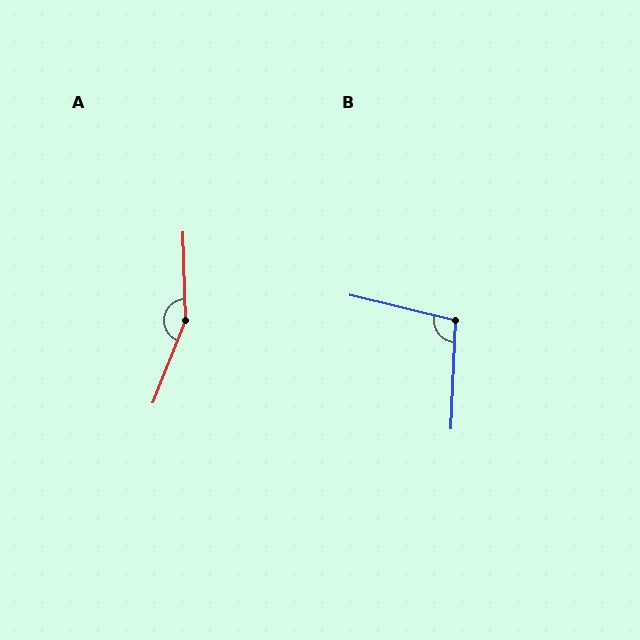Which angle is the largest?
A, at approximately 157 degrees.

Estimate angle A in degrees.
Approximately 157 degrees.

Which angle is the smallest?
B, at approximately 101 degrees.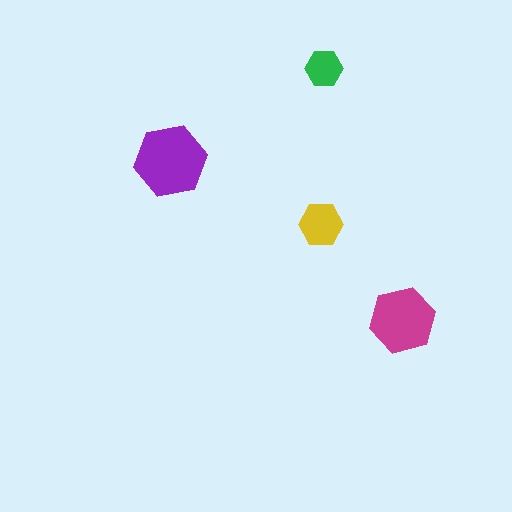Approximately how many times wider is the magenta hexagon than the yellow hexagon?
About 1.5 times wider.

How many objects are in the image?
There are 4 objects in the image.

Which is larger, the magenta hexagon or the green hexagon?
The magenta one.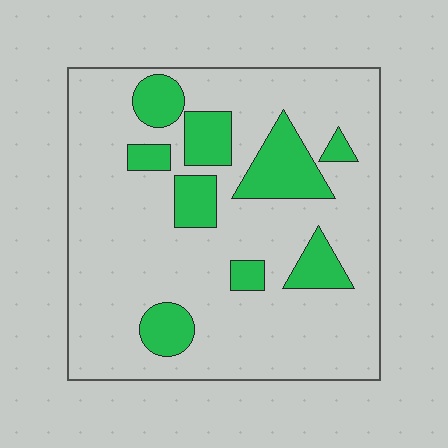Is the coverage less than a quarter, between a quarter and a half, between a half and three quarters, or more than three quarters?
Less than a quarter.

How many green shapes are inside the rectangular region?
9.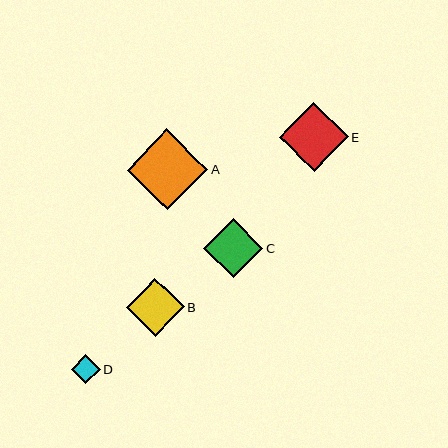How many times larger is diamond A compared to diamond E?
Diamond A is approximately 1.2 times the size of diamond E.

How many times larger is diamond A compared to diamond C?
Diamond A is approximately 1.4 times the size of diamond C.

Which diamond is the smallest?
Diamond D is the smallest with a size of approximately 29 pixels.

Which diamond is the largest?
Diamond A is the largest with a size of approximately 81 pixels.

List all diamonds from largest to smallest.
From largest to smallest: A, E, C, B, D.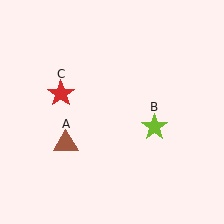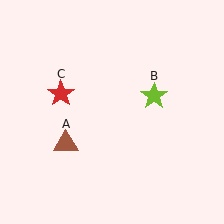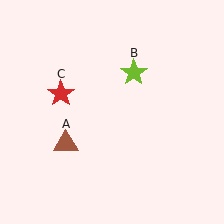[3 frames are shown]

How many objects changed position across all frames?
1 object changed position: lime star (object B).